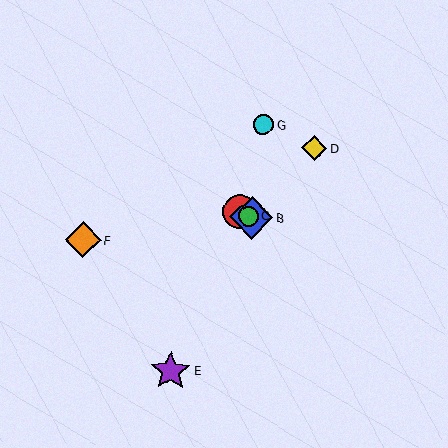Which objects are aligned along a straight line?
Objects A, B, C are aligned along a straight line.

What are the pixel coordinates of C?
Object C is at (249, 216).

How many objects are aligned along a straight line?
3 objects (A, B, C) are aligned along a straight line.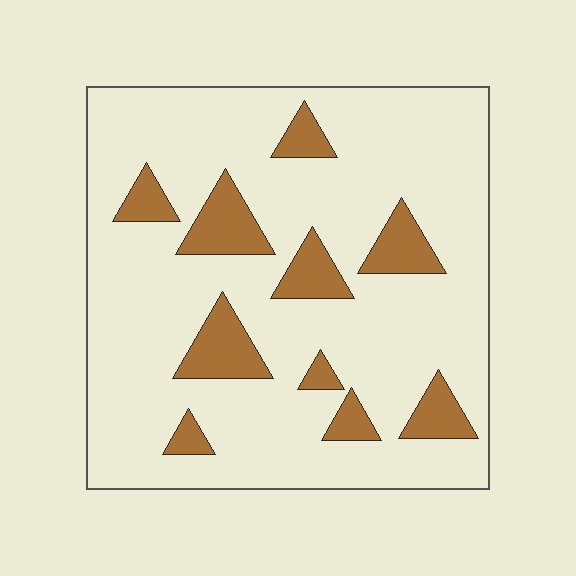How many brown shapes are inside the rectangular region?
10.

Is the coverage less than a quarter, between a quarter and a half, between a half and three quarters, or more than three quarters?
Less than a quarter.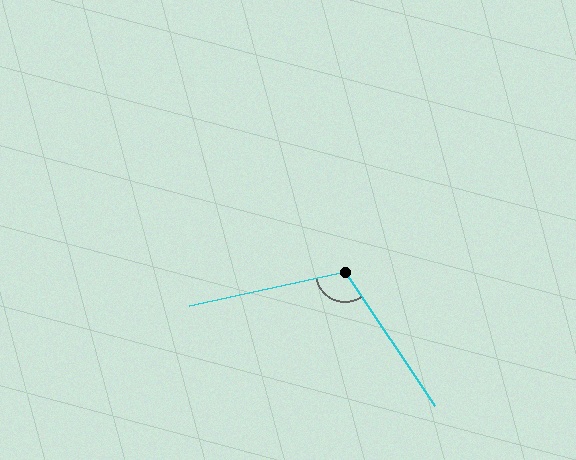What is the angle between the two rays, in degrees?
Approximately 112 degrees.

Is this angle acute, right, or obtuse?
It is obtuse.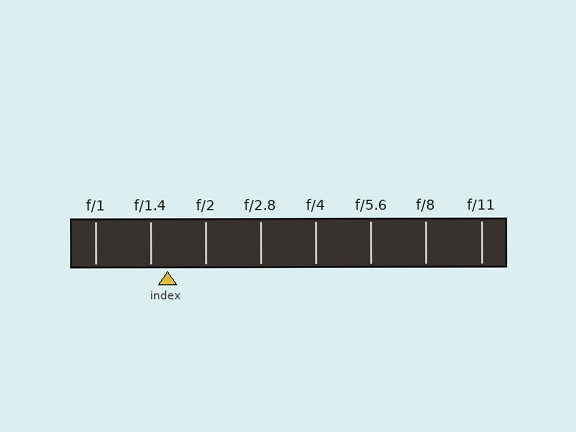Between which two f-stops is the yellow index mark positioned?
The index mark is between f/1.4 and f/2.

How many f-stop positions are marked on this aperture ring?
There are 8 f-stop positions marked.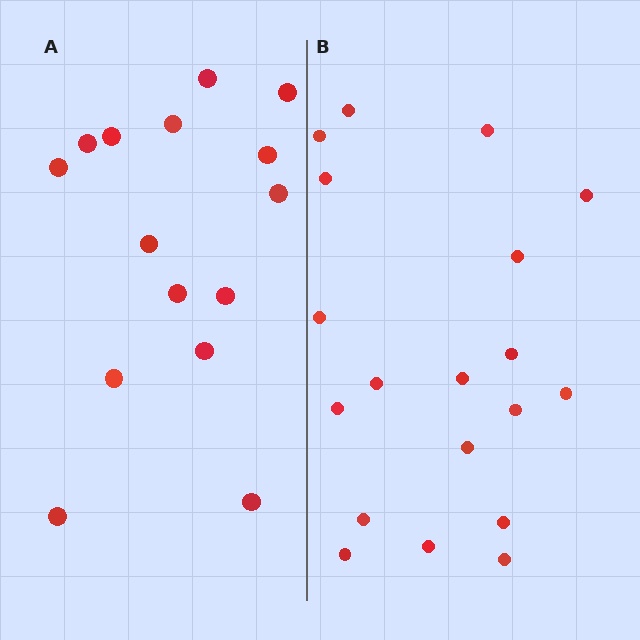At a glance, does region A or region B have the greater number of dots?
Region B (the right region) has more dots.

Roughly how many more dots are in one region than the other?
Region B has about 4 more dots than region A.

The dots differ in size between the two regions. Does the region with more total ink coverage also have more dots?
No. Region A has more total ink coverage because its dots are larger, but region B actually contains more individual dots. Total area can be misleading — the number of items is what matters here.